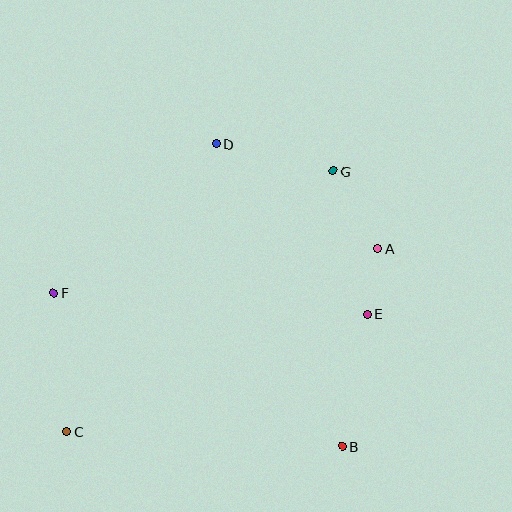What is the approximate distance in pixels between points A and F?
The distance between A and F is approximately 327 pixels.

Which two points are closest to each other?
Points A and E are closest to each other.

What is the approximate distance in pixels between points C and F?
The distance between C and F is approximately 139 pixels.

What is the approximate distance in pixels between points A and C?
The distance between A and C is approximately 361 pixels.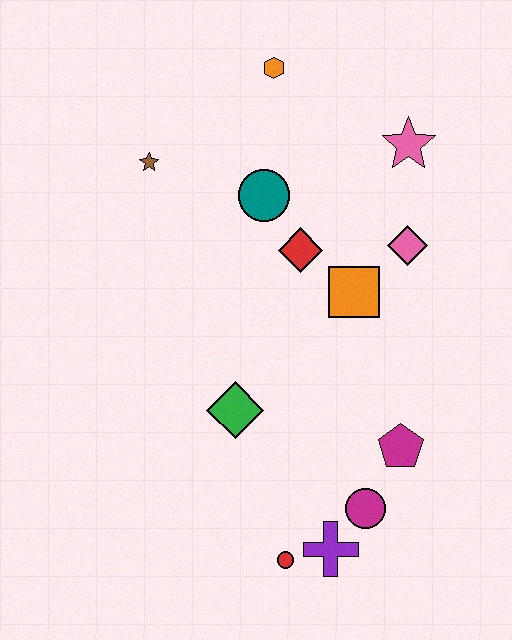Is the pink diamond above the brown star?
No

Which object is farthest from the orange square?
The red circle is farthest from the orange square.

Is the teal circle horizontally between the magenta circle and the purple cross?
No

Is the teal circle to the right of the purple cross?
No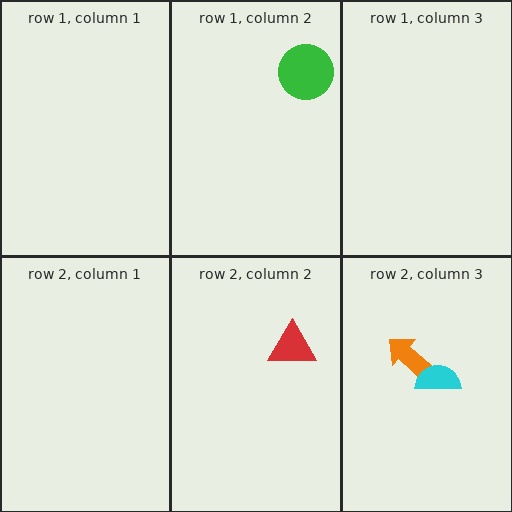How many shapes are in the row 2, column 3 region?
2.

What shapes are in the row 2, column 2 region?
The red triangle.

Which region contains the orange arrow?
The row 2, column 3 region.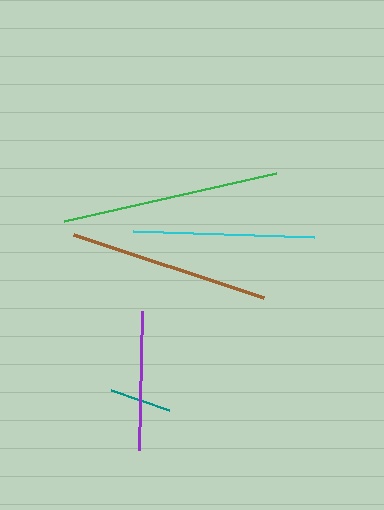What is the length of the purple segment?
The purple segment is approximately 140 pixels long.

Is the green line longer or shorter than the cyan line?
The green line is longer than the cyan line.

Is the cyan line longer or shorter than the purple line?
The cyan line is longer than the purple line.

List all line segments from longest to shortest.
From longest to shortest: green, brown, cyan, purple, teal.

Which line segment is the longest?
The green line is the longest at approximately 217 pixels.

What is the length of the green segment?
The green segment is approximately 217 pixels long.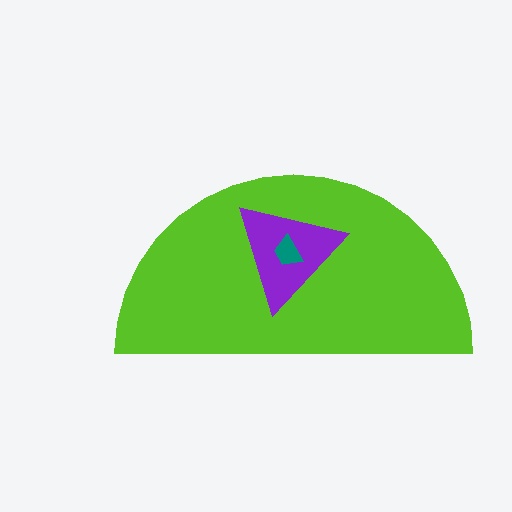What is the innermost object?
The teal trapezoid.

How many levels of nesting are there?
3.